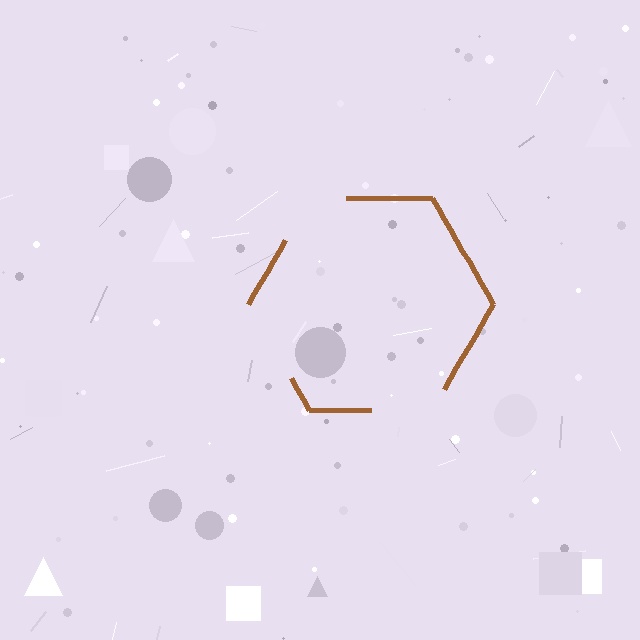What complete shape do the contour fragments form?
The contour fragments form a hexagon.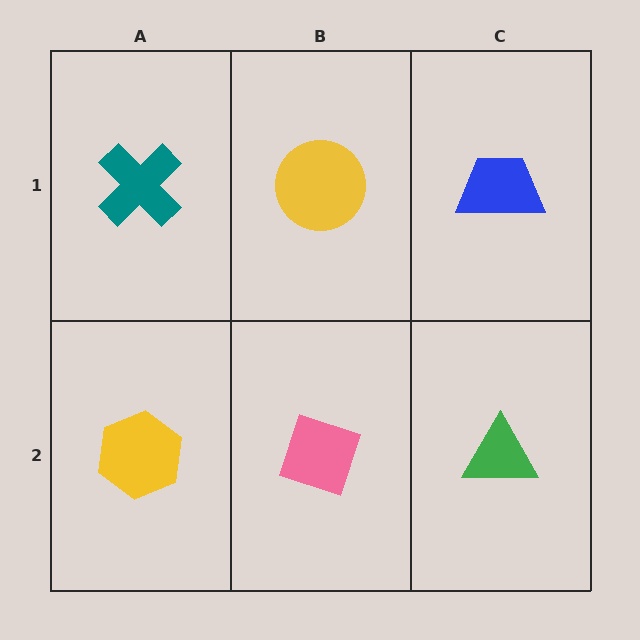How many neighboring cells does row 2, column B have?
3.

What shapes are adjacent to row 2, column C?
A blue trapezoid (row 1, column C), a pink diamond (row 2, column B).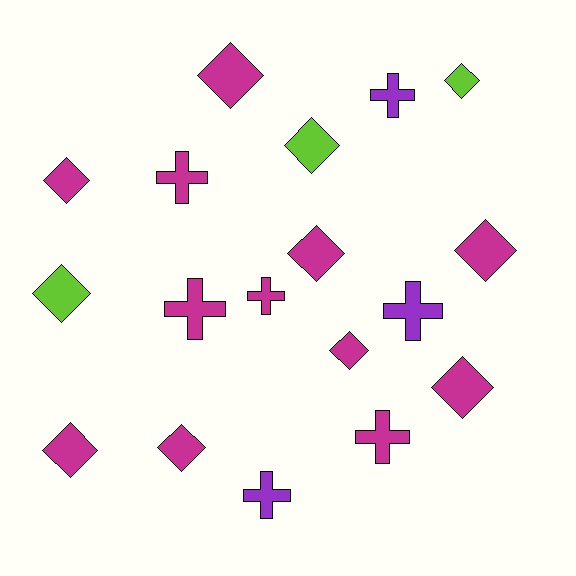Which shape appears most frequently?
Diamond, with 11 objects.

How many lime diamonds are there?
There are 3 lime diamonds.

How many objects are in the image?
There are 18 objects.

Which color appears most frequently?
Magenta, with 12 objects.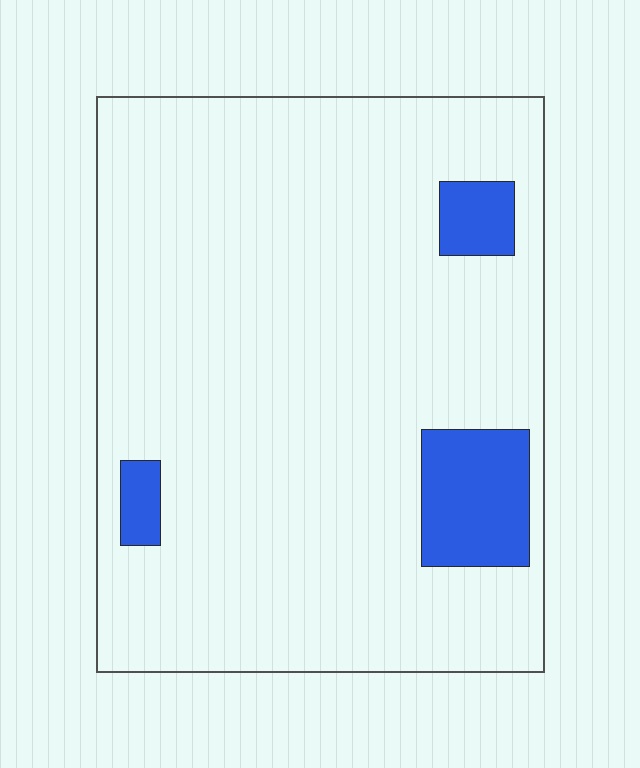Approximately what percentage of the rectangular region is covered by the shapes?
Approximately 10%.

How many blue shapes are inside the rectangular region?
3.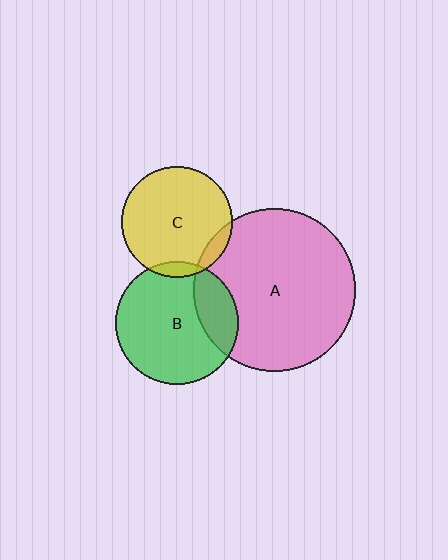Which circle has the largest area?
Circle A (pink).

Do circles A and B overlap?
Yes.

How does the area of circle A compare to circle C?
Approximately 2.1 times.